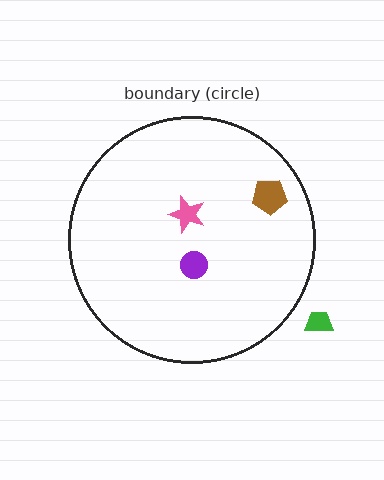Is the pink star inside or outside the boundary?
Inside.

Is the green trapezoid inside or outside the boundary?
Outside.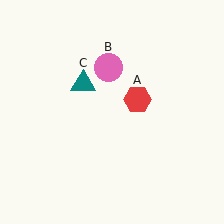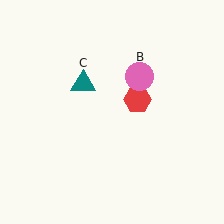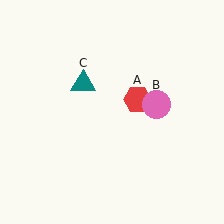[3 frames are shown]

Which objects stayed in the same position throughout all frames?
Red hexagon (object A) and teal triangle (object C) remained stationary.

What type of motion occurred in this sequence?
The pink circle (object B) rotated clockwise around the center of the scene.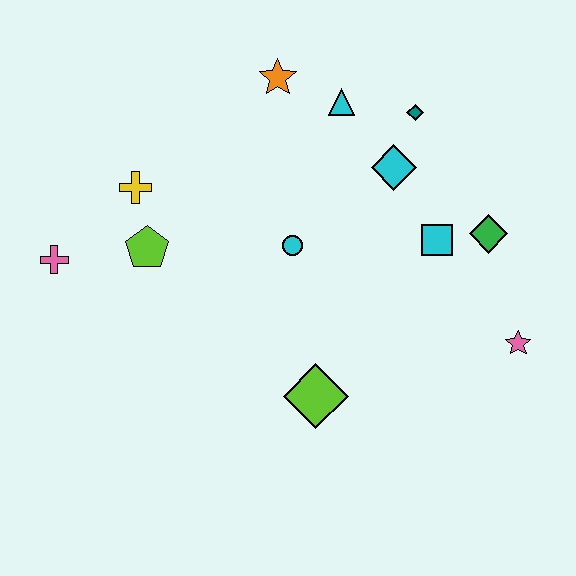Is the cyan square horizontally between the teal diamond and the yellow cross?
No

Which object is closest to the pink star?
The green diamond is closest to the pink star.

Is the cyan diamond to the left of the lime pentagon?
No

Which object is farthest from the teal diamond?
The pink cross is farthest from the teal diamond.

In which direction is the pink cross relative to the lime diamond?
The pink cross is to the left of the lime diamond.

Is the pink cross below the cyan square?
Yes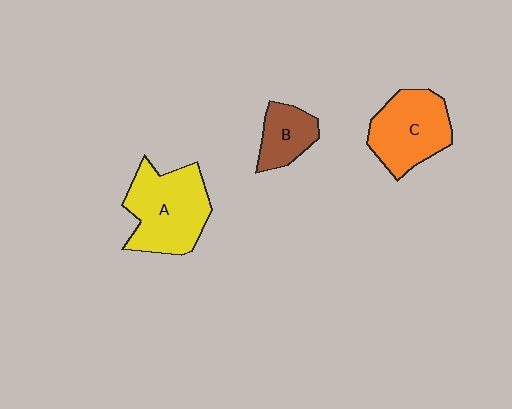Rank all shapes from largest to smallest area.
From largest to smallest: A (yellow), C (orange), B (brown).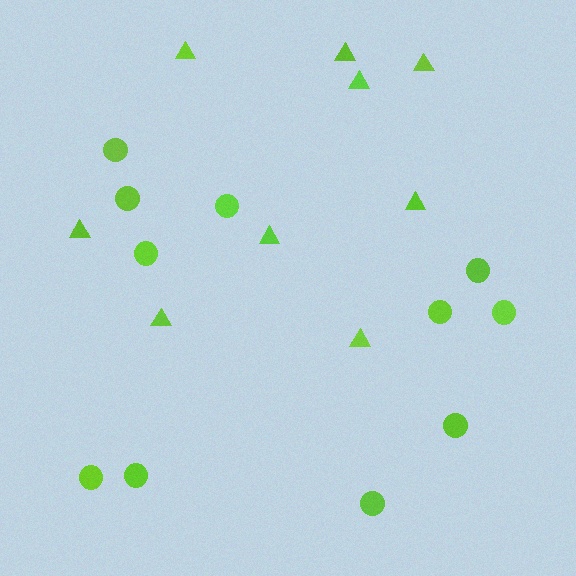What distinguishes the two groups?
There are 2 groups: one group of circles (11) and one group of triangles (9).